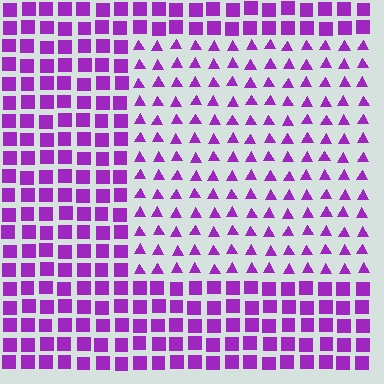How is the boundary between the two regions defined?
The boundary is defined by a change in element shape: triangles inside vs. squares outside. All elements share the same color and spacing.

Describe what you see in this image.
The image is filled with small purple elements arranged in a uniform grid. A rectangle-shaped region contains triangles, while the surrounding area contains squares. The boundary is defined purely by the change in element shape.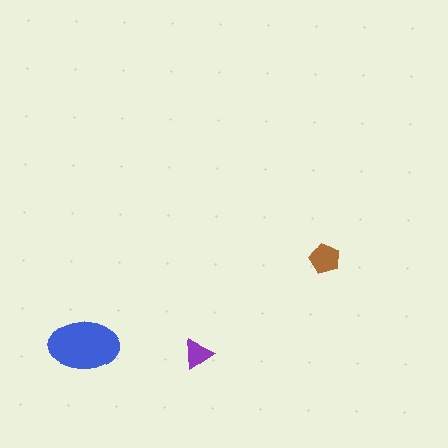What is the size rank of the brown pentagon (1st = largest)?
2nd.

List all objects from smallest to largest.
The purple triangle, the brown pentagon, the blue ellipse.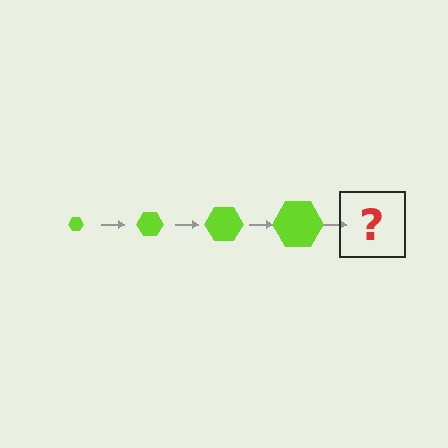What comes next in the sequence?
The next element should be a lime hexagon, larger than the previous one.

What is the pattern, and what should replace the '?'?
The pattern is that the hexagon gets progressively larger each step. The '?' should be a lime hexagon, larger than the previous one.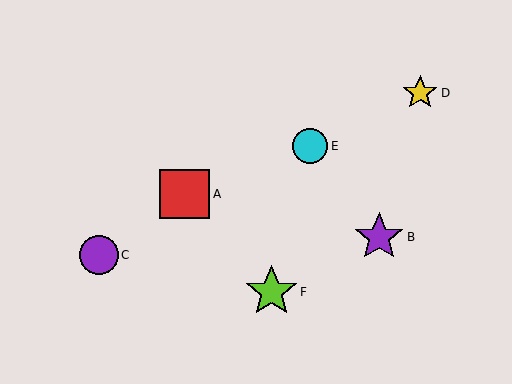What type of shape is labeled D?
Shape D is a yellow star.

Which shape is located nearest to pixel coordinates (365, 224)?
The purple star (labeled B) at (379, 237) is nearest to that location.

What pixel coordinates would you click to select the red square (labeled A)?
Click at (185, 194) to select the red square A.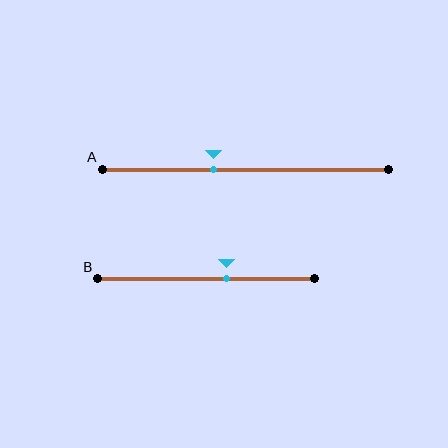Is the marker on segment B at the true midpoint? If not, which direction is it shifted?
No, the marker on segment B is shifted to the right by about 9% of the segment length.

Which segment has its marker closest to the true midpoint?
Segment B has its marker closest to the true midpoint.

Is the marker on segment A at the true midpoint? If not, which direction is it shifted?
No, the marker on segment A is shifted to the left by about 11% of the segment length.